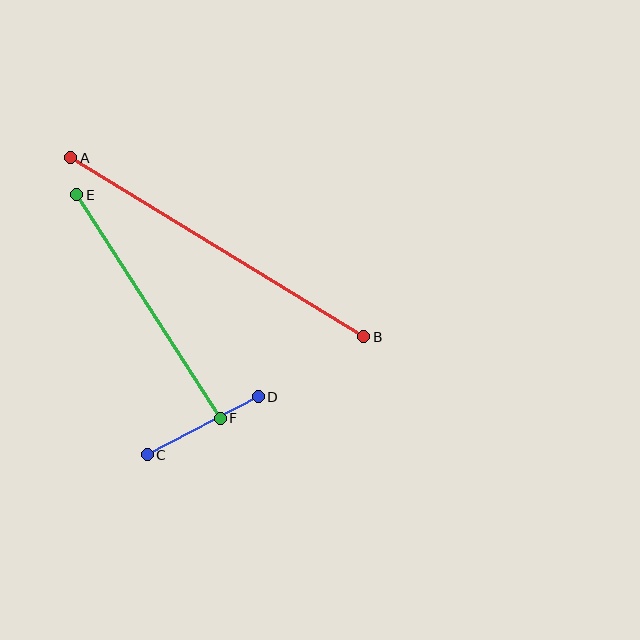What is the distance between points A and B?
The distance is approximately 344 pixels.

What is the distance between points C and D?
The distance is approximately 125 pixels.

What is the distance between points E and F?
The distance is approximately 266 pixels.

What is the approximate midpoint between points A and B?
The midpoint is at approximately (217, 247) pixels.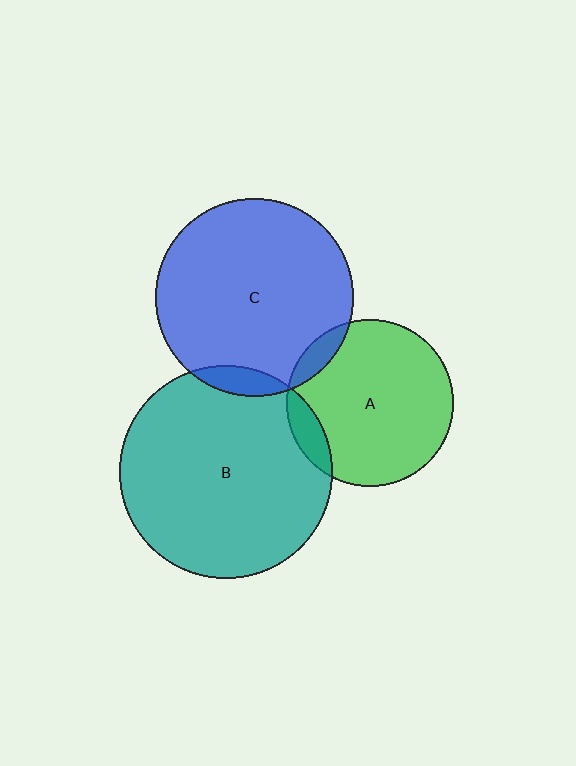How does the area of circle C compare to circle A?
Approximately 1.4 times.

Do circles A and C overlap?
Yes.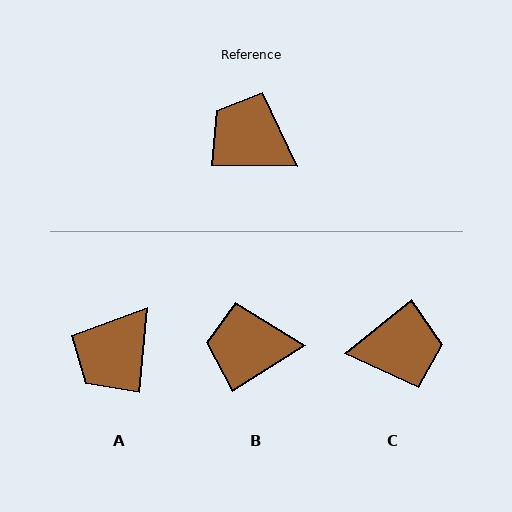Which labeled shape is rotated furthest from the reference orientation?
C, about 140 degrees away.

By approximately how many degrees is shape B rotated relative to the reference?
Approximately 33 degrees counter-clockwise.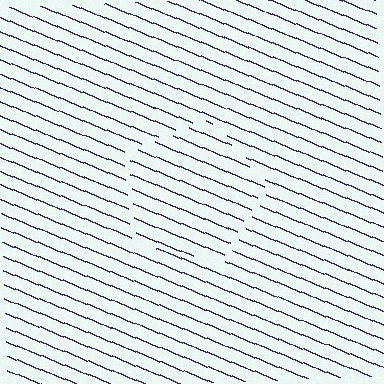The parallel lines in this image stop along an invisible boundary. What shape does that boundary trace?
An illusory pentagon. The interior of the shape contains the same grating, shifted by half a period — the contour is defined by the phase discontinuity where line-ends from the inner and outer gratings abut.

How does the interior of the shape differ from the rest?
The interior of the shape contains the same grating, shifted by half a period — the contour is defined by the phase discontinuity where line-ends from the inner and outer gratings abut.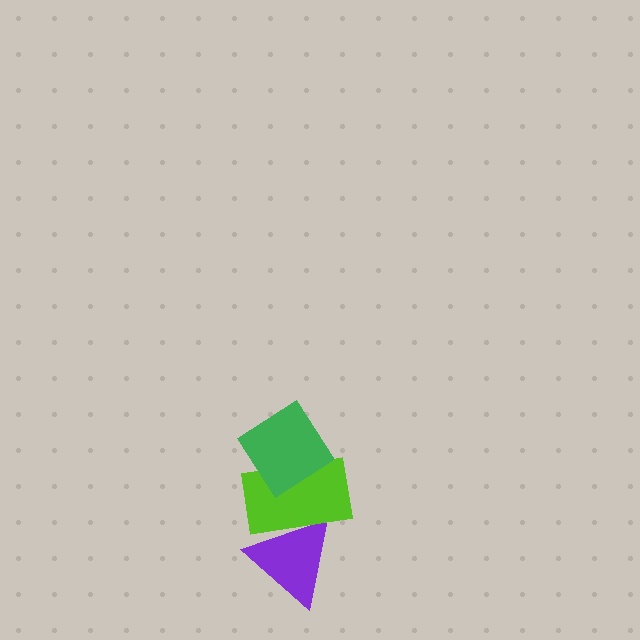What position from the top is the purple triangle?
The purple triangle is 3rd from the top.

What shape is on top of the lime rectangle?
The green diamond is on top of the lime rectangle.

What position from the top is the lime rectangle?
The lime rectangle is 2nd from the top.